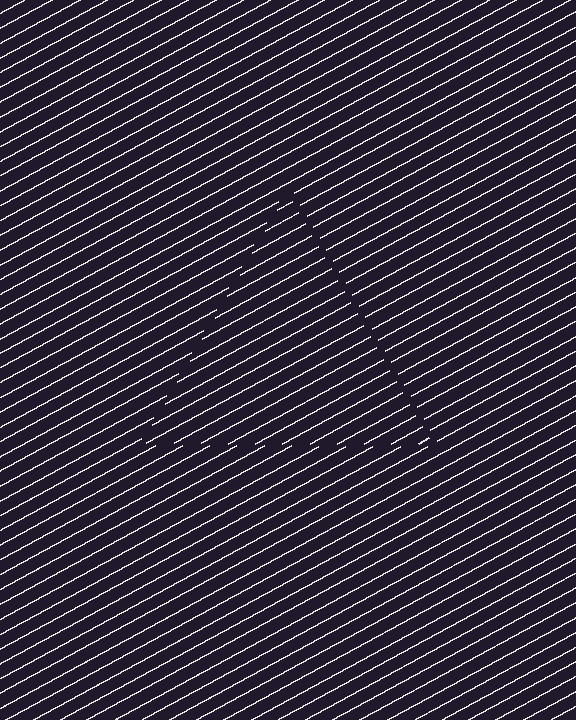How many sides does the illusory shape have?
3 sides — the line-ends trace a triangle.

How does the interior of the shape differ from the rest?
The interior of the shape contains the same grating, shifted by half a period — the contour is defined by the phase discontinuity where line-ends from the inner and outer gratings abut.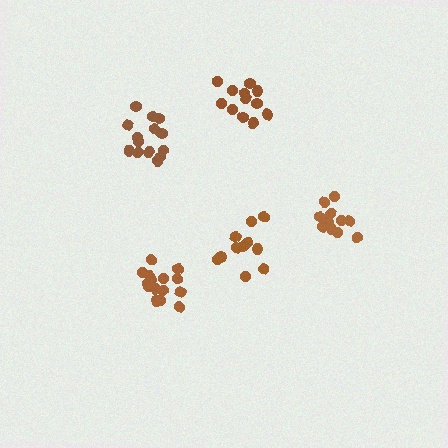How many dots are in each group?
Group 1: 12 dots, Group 2: 11 dots, Group 3: 11 dots, Group 4: 14 dots, Group 5: 15 dots (63 total).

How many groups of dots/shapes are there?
There are 5 groups.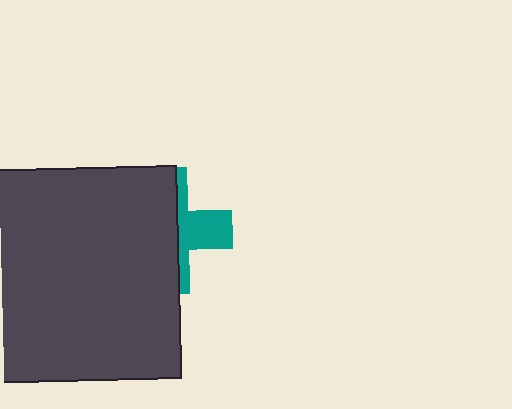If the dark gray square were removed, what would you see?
You would see the complete teal cross.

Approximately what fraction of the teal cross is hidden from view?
Roughly 64% of the teal cross is hidden behind the dark gray square.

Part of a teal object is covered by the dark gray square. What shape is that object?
It is a cross.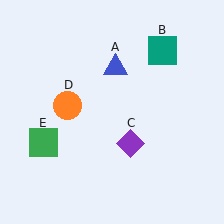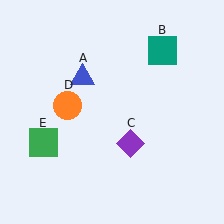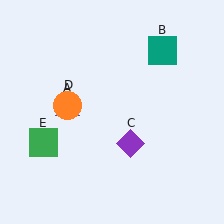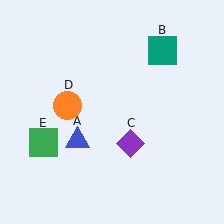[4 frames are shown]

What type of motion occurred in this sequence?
The blue triangle (object A) rotated counterclockwise around the center of the scene.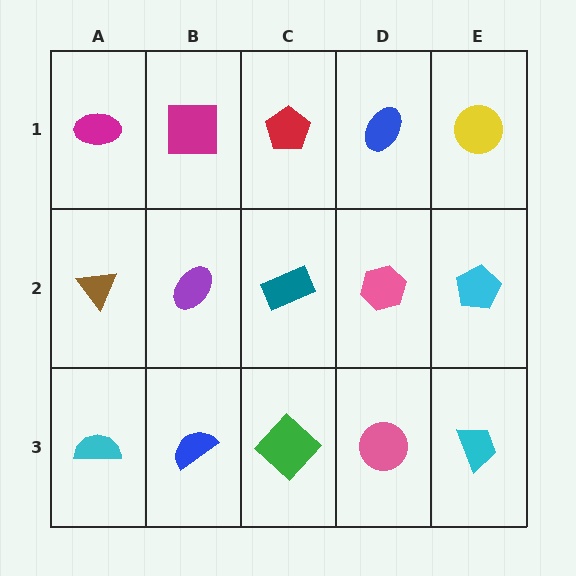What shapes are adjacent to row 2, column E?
A yellow circle (row 1, column E), a cyan trapezoid (row 3, column E), a pink hexagon (row 2, column D).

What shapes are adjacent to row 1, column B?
A purple ellipse (row 2, column B), a magenta ellipse (row 1, column A), a red pentagon (row 1, column C).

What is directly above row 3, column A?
A brown triangle.